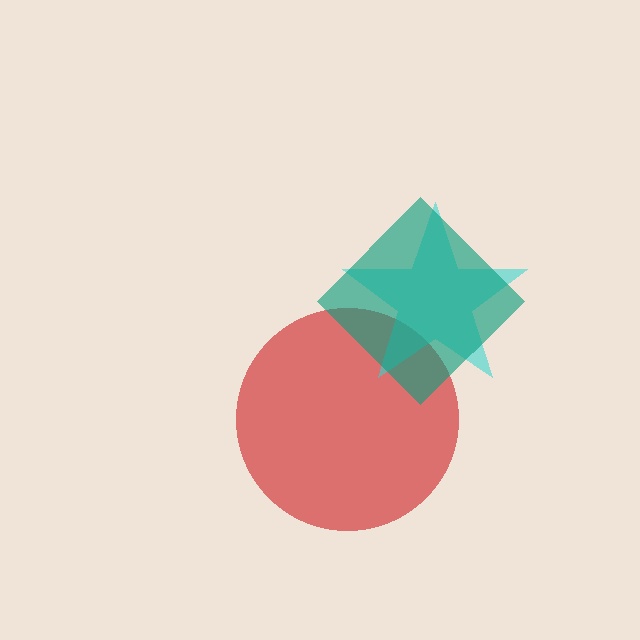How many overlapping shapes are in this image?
There are 3 overlapping shapes in the image.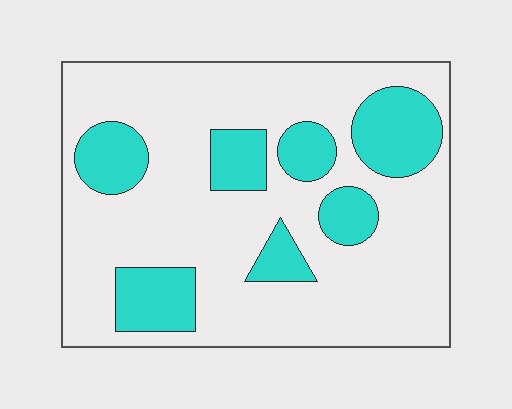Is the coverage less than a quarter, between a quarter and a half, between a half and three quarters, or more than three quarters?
Less than a quarter.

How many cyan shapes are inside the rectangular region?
7.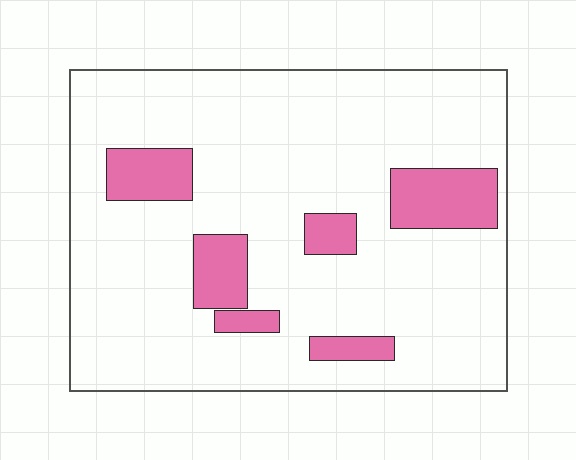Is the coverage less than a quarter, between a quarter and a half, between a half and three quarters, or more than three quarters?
Less than a quarter.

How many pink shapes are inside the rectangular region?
6.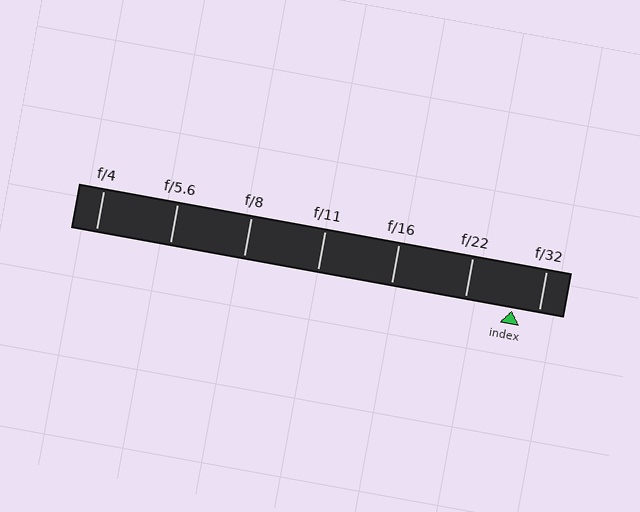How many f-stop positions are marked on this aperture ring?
There are 7 f-stop positions marked.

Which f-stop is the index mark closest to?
The index mark is closest to f/32.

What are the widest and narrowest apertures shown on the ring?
The widest aperture shown is f/4 and the narrowest is f/32.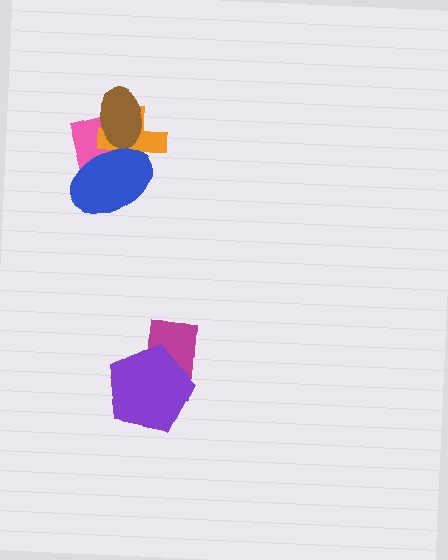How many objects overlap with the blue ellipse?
3 objects overlap with the blue ellipse.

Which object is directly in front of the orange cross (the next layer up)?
The blue ellipse is directly in front of the orange cross.